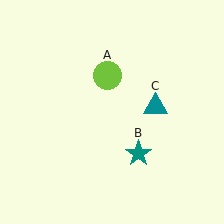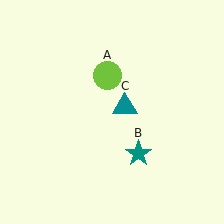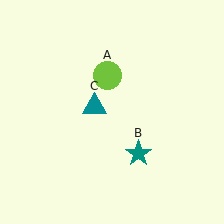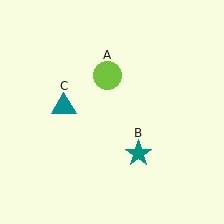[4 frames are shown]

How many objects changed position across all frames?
1 object changed position: teal triangle (object C).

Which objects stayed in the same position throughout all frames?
Lime circle (object A) and teal star (object B) remained stationary.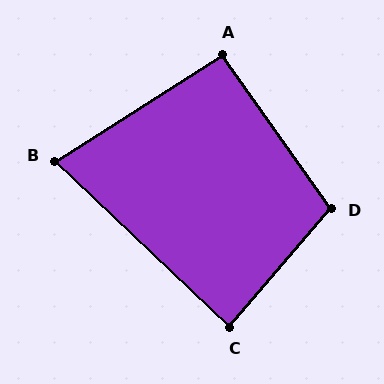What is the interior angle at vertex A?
Approximately 93 degrees (approximately right).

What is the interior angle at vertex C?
Approximately 87 degrees (approximately right).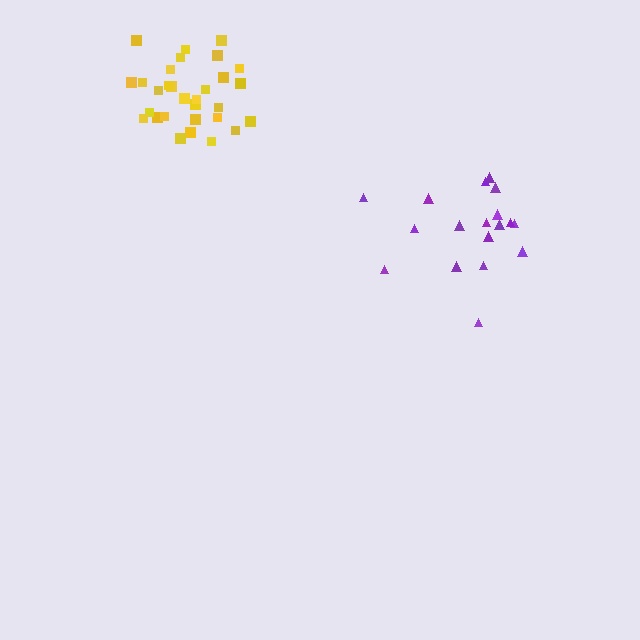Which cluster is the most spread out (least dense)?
Purple.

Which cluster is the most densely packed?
Yellow.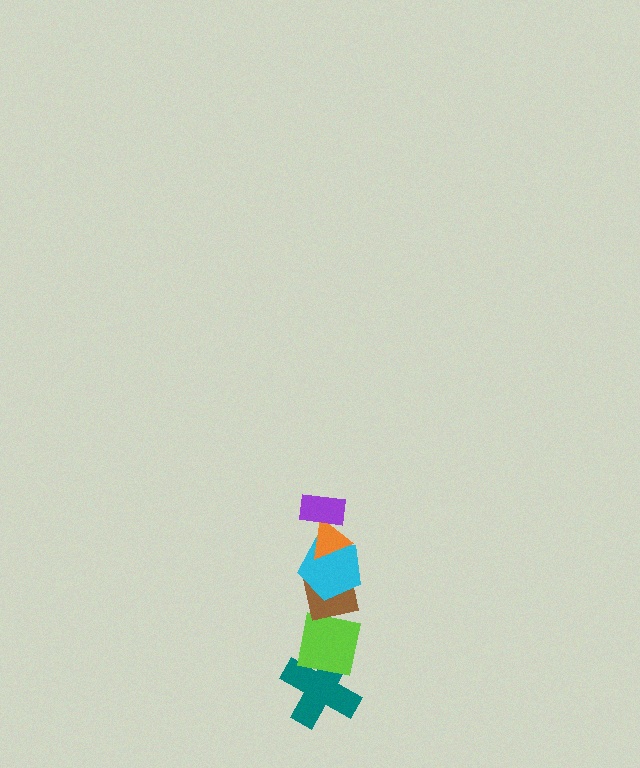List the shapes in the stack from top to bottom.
From top to bottom: the purple rectangle, the orange triangle, the cyan pentagon, the brown square, the lime square, the teal cross.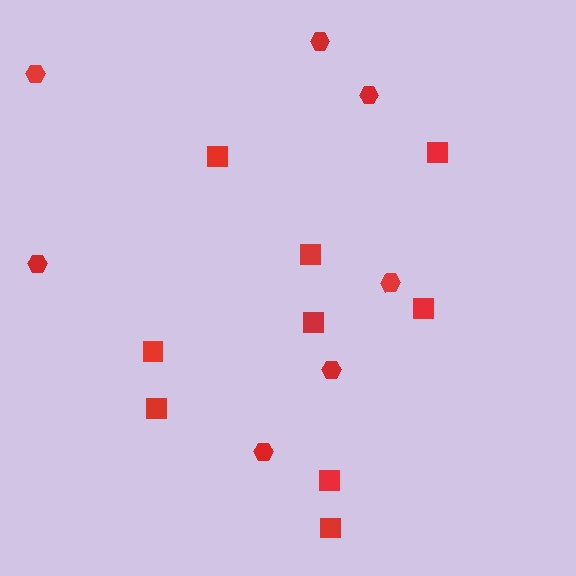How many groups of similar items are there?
There are 2 groups: one group of squares (9) and one group of hexagons (7).